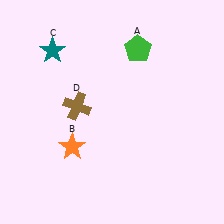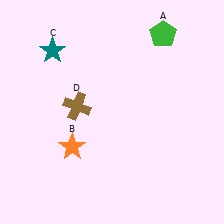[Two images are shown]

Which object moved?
The green pentagon (A) moved right.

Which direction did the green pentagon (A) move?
The green pentagon (A) moved right.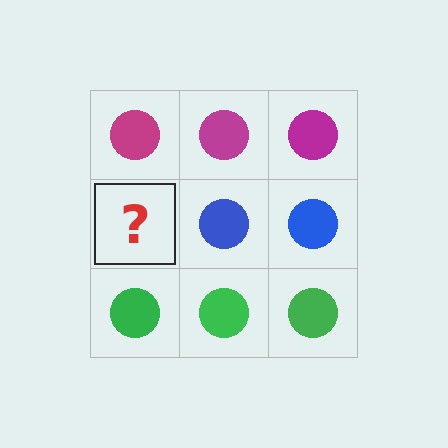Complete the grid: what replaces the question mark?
The question mark should be replaced with a blue circle.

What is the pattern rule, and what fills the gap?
The rule is that each row has a consistent color. The gap should be filled with a blue circle.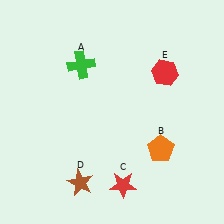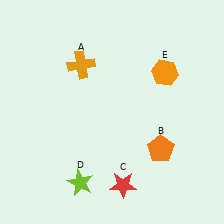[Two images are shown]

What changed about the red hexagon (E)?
In Image 1, E is red. In Image 2, it changed to orange.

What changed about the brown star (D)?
In Image 1, D is brown. In Image 2, it changed to lime.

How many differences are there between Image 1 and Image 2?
There are 3 differences between the two images.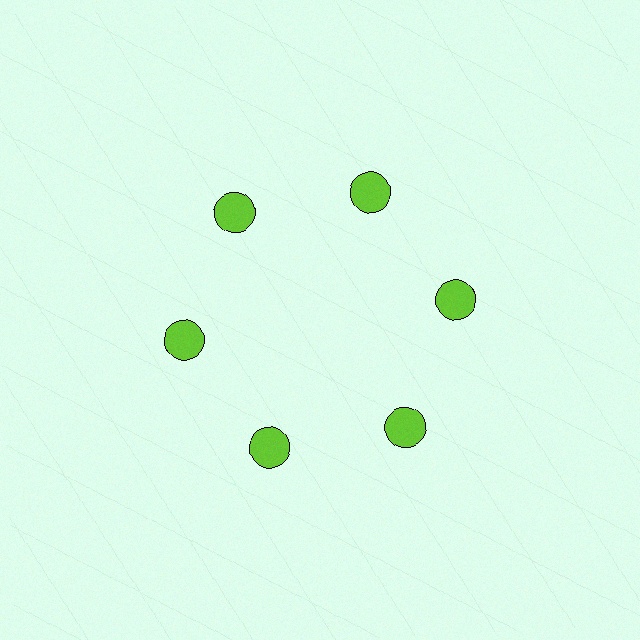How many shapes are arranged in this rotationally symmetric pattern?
There are 6 shapes, arranged in 6 groups of 1.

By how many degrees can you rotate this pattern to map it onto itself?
The pattern maps onto itself every 60 degrees of rotation.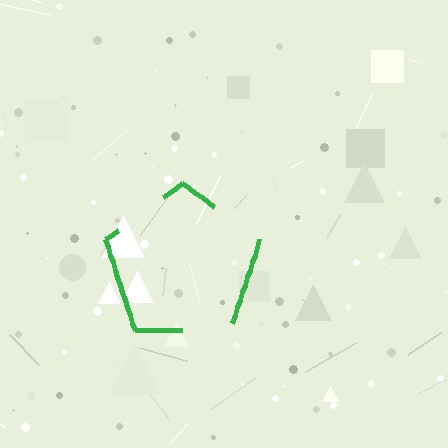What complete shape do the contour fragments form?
The contour fragments form a pentagon.